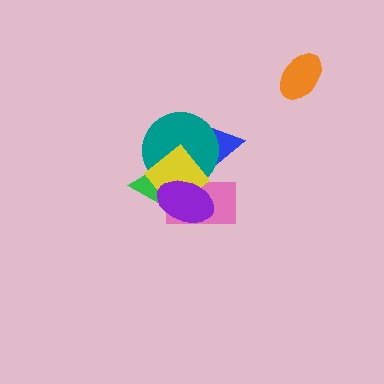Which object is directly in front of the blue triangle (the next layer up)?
The teal circle is directly in front of the blue triangle.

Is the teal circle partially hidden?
Yes, it is partially covered by another shape.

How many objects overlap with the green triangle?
5 objects overlap with the green triangle.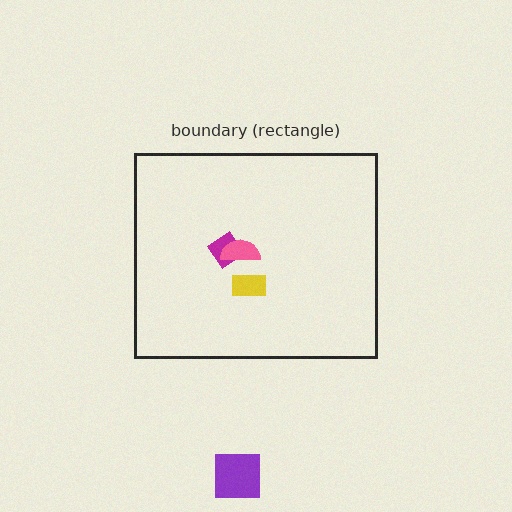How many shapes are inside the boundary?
3 inside, 1 outside.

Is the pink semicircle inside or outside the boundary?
Inside.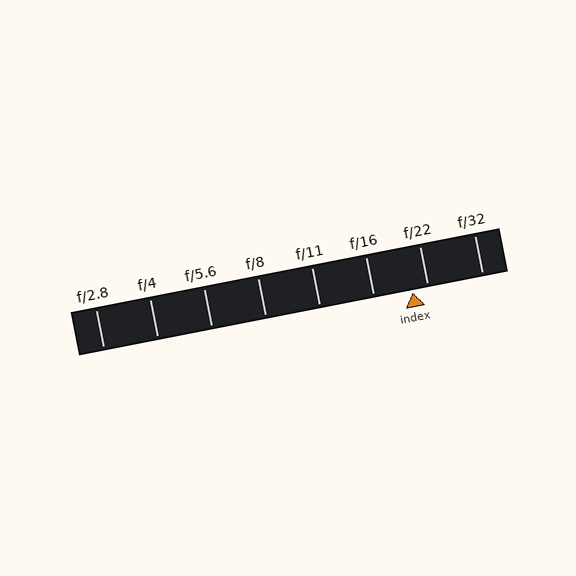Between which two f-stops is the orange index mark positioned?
The index mark is between f/16 and f/22.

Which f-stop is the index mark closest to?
The index mark is closest to f/22.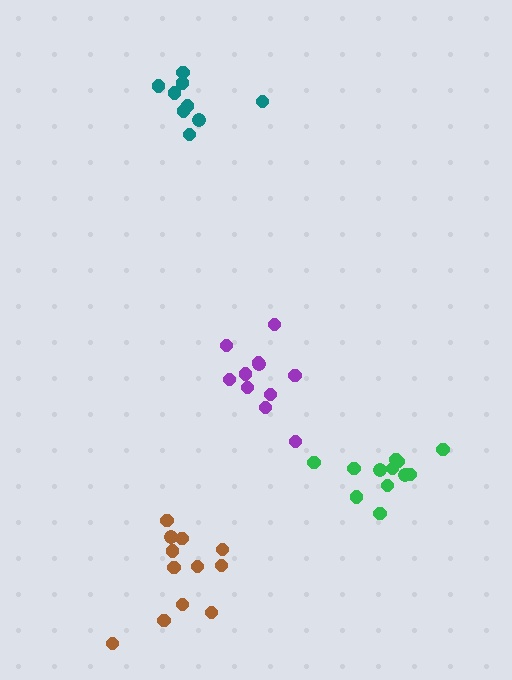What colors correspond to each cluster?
The clusters are colored: brown, teal, green, purple.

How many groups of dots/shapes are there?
There are 4 groups.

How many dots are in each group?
Group 1: 12 dots, Group 2: 9 dots, Group 3: 13 dots, Group 4: 11 dots (45 total).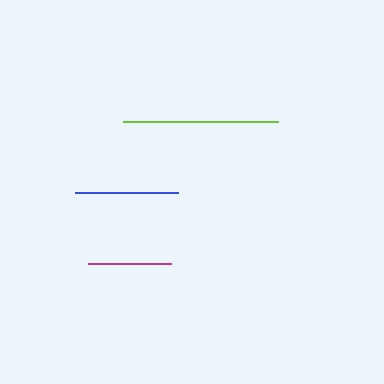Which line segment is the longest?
The lime line is the longest at approximately 155 pixels.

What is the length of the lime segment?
The lime segment is approximately 155 pixels long.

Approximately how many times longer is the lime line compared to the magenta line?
The lime line is approximately 1.9 times the length of the magenta line.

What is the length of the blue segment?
The blue segment is approximately 104 pixels long.